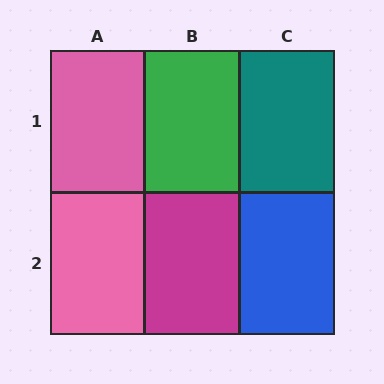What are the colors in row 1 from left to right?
Pink, green, teal.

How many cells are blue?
1 cell is blue.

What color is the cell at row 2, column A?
Pink.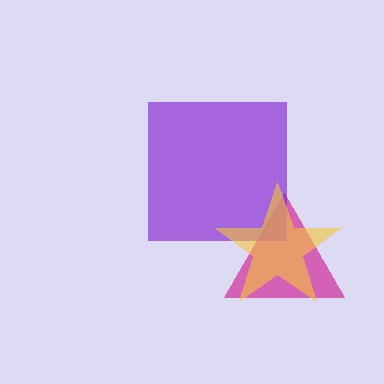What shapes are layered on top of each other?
The layered shapes are: a magenta triangle, a purple square, a yellow star.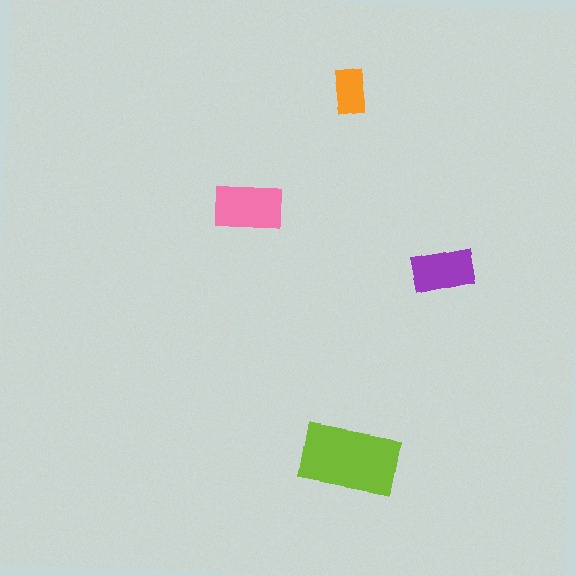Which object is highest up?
The orange rectangle is topmost.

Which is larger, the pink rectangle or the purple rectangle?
The pink one.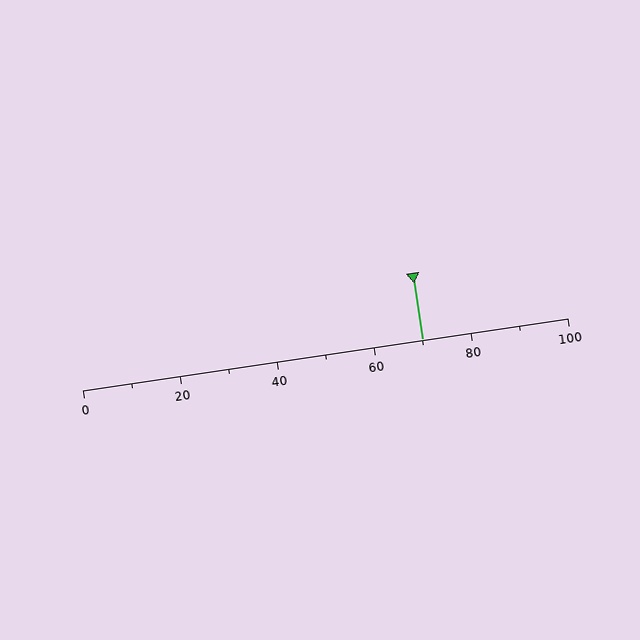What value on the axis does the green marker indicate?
The marker indicates approximately 70.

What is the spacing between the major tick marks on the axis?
The major ticks are spaced 20 apart.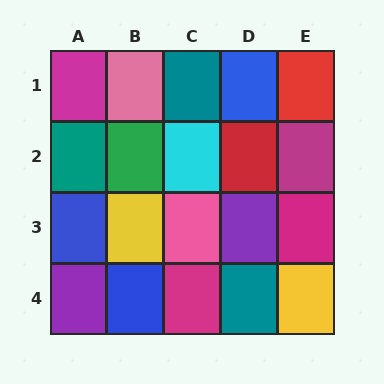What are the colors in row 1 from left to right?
Magenta, pink, teal, blue, red.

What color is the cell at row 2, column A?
Teal.